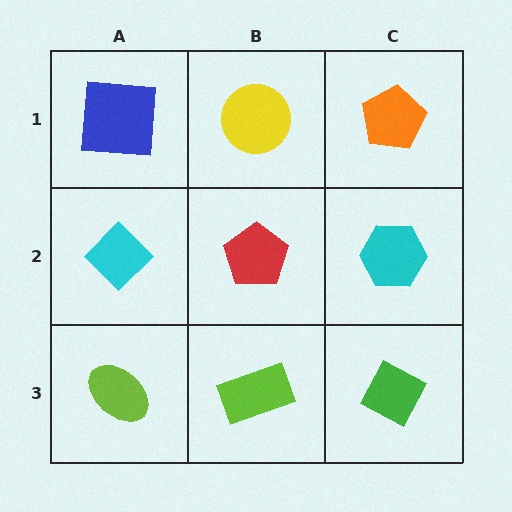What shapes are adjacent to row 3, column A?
A cyan diamond (row 2, column A), a lime rectangle (row 3, column B).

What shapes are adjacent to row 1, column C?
A cyan hexagon (row 2, column C), a yellow circle (row 1, column B).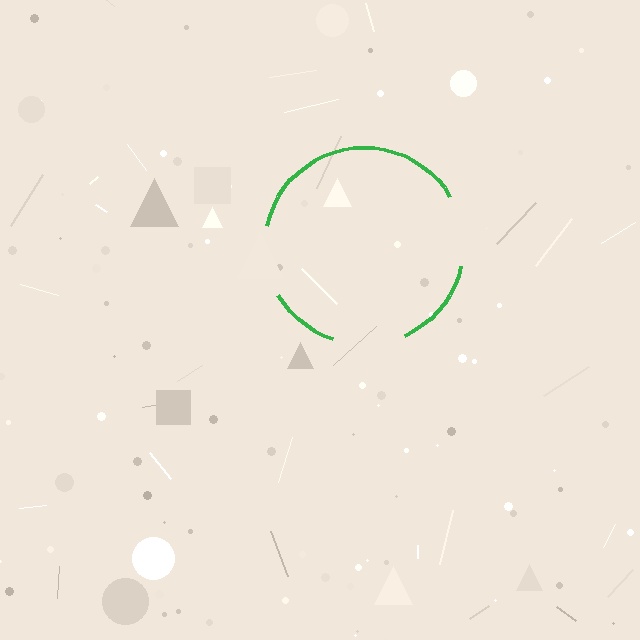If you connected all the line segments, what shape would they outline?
They would outline a circle.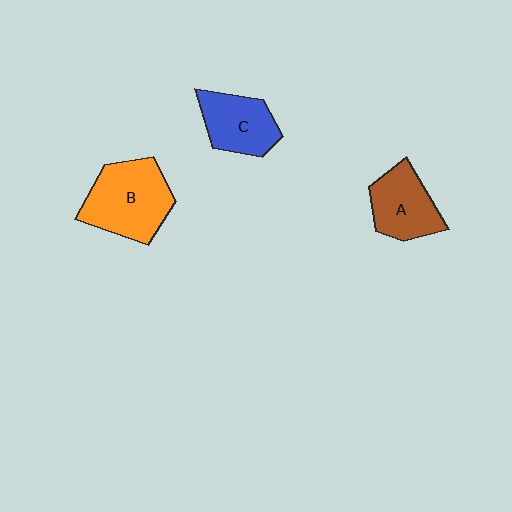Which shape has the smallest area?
Shape C (blue).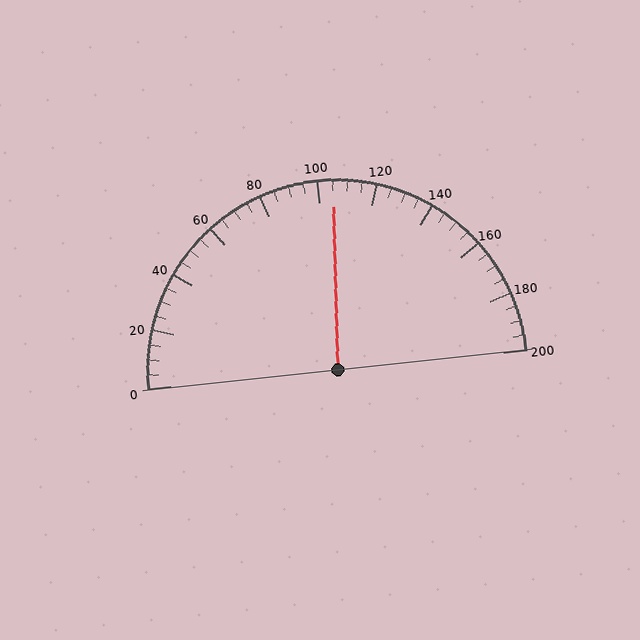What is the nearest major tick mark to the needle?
The nearest major tick mark is 100.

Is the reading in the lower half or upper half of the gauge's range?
The reading is in the upper half of the range (0 to 200).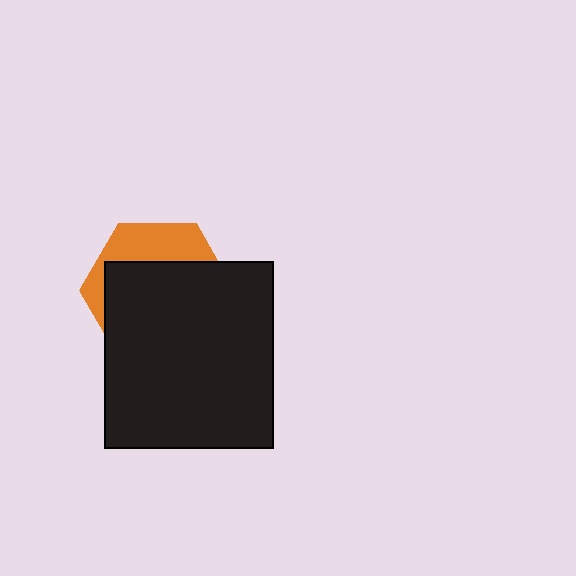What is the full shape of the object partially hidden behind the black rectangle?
The partially hidden object is an orange hexagon.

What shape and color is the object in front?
The object in front is a black rectangle.